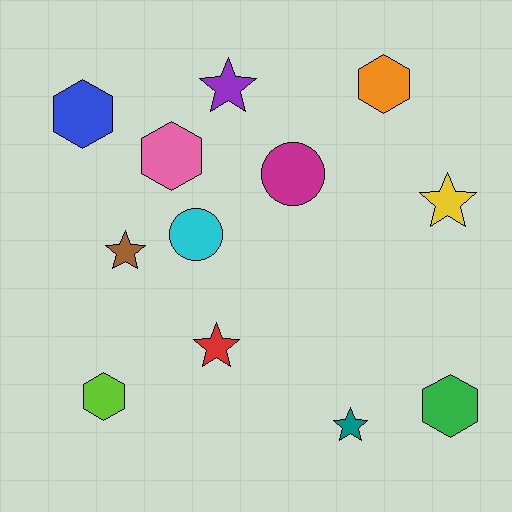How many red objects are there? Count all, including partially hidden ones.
There is 1 red object.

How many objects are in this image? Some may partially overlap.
There are 12 objects.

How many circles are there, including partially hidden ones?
There are 2 circles.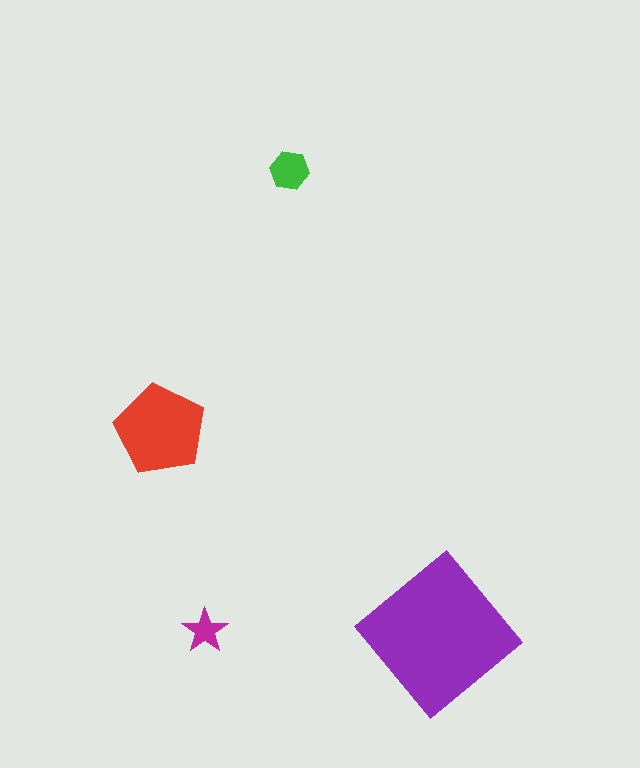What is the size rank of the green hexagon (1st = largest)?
3rd.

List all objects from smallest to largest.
The magenta star, the green hexagon, the red pentagon, the purple diamond.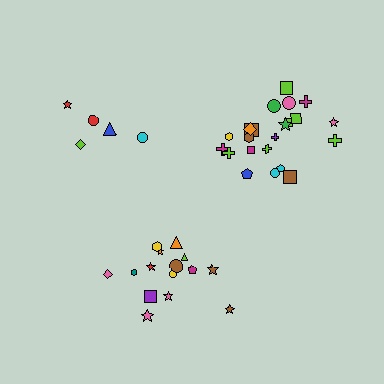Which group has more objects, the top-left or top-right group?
The top-right group.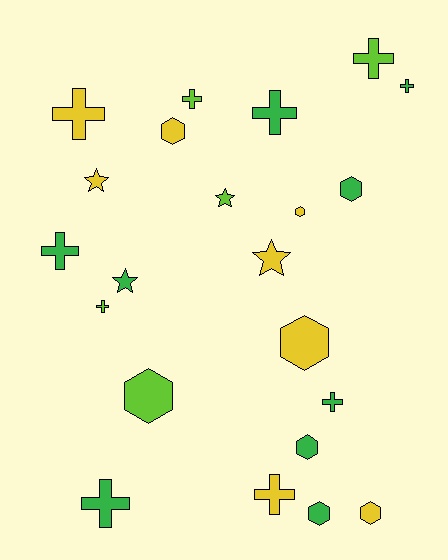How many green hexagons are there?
There are 3 green hexagons.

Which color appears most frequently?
Green, with 9 objects.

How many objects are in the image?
There are 22 objects.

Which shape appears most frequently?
Cross, with 10 objects.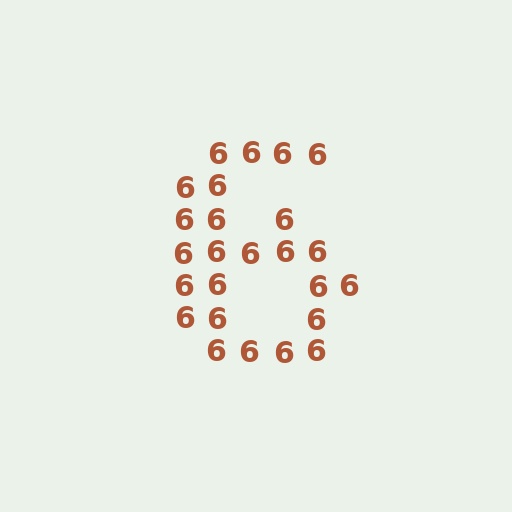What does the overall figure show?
The overall figure shows the digit 6.